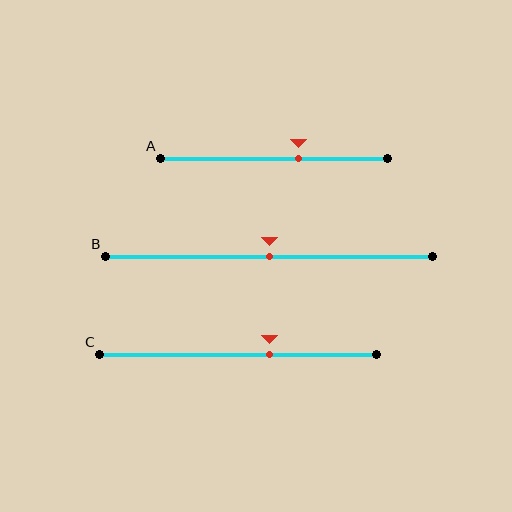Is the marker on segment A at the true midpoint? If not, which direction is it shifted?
No, the marker on segment A is shifted to the right by about 11% of the segment length.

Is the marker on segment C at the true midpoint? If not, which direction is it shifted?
No, the marker on segment C is shifted to the right by about 11% of the segment length.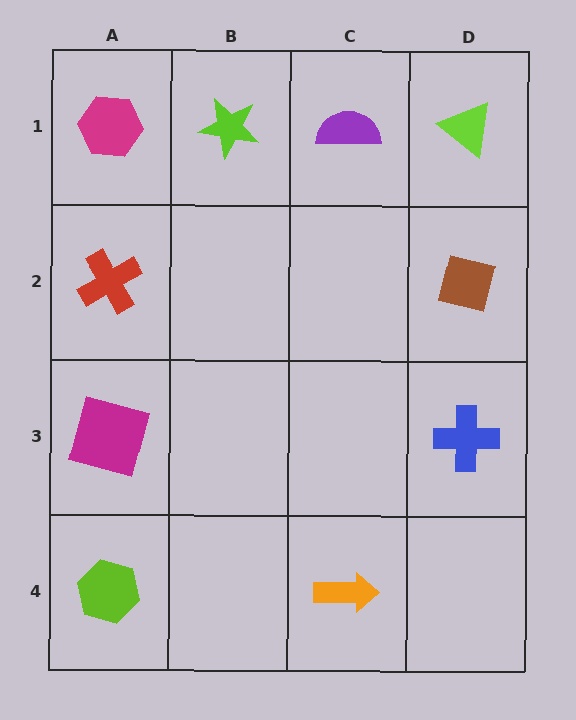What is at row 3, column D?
A blue cross.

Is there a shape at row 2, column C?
No, that cell is empty.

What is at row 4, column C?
An orange arrow.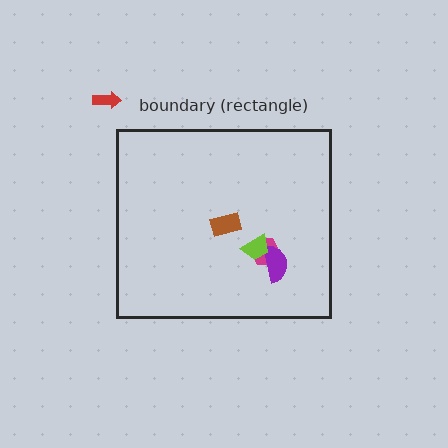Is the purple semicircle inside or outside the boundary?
Inside.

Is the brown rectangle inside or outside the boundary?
Inside.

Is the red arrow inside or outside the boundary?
Outside.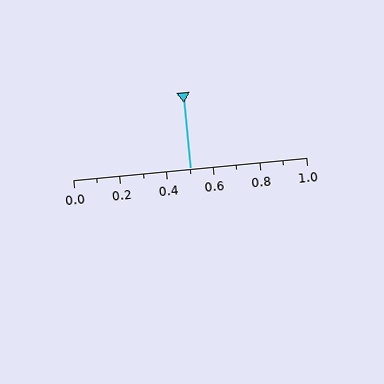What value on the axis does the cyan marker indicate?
The marker indicates approximately 0.5.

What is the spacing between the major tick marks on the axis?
The major ticks are spaced 0.2 apart.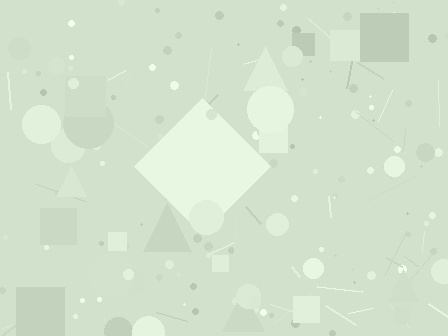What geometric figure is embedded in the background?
A diamond is embedded in the background.